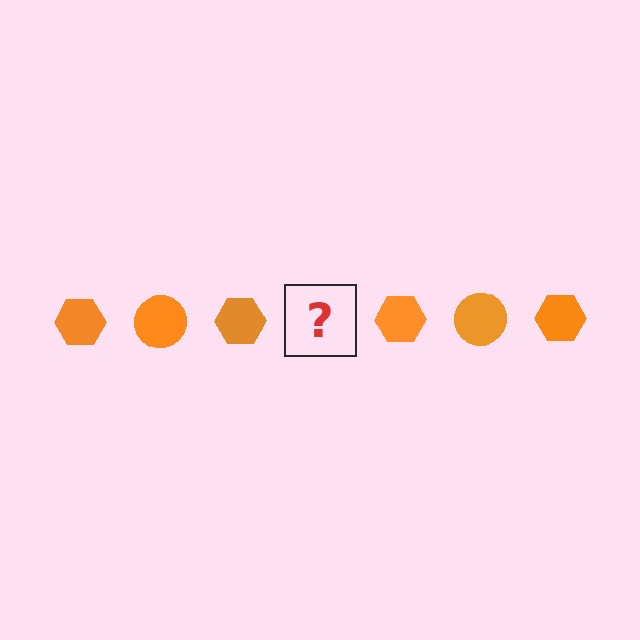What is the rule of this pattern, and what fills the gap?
The rule is that the pattern cycles through hexagon, circle shapes in orange. The gap should be filled with an orange circle.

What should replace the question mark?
The question mark should be replaced with an orange circle.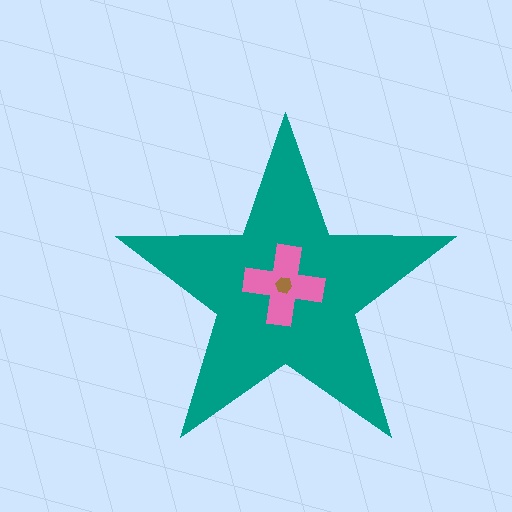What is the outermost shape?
The teal star.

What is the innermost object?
The brown hexagon.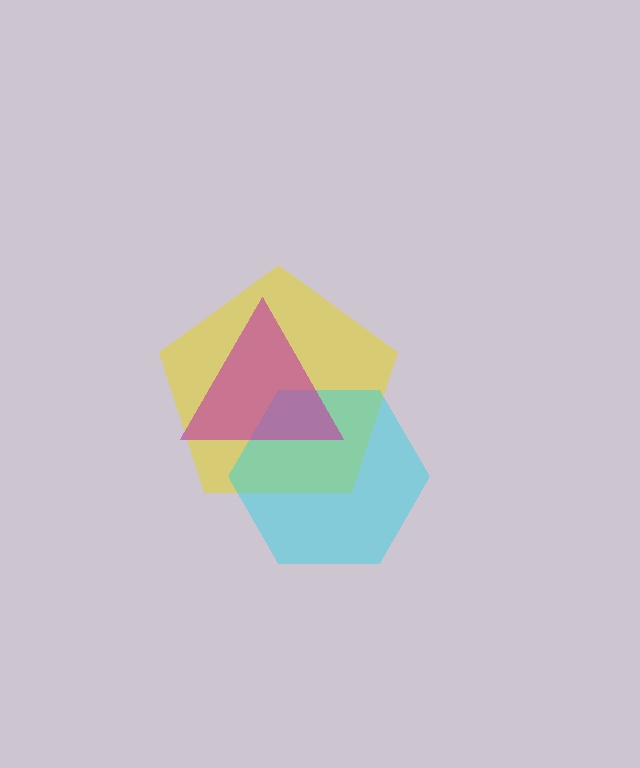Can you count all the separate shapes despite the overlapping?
Yes, there are 3 separate shapes.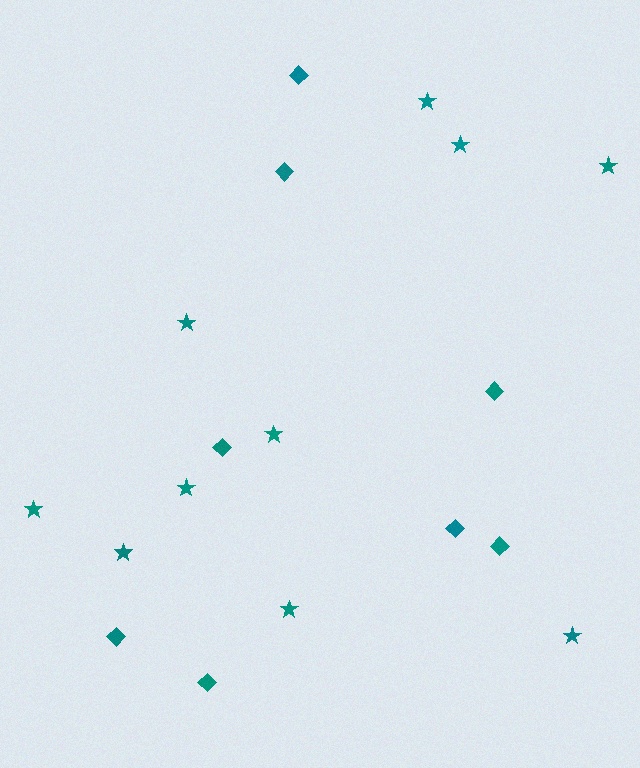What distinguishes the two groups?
There are 2 groups: one group of stars (10) and one group of diamonds (8).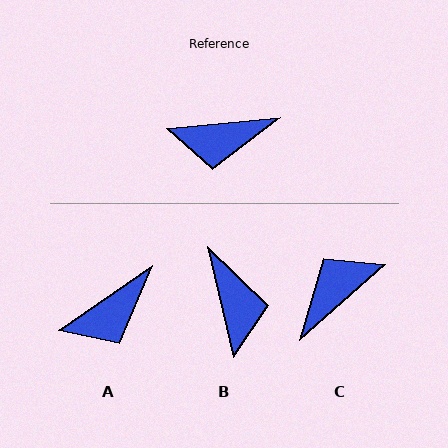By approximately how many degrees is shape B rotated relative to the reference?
Approximately 98 degrees counter-clockwise.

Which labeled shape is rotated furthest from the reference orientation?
C, about 144 degrees away.